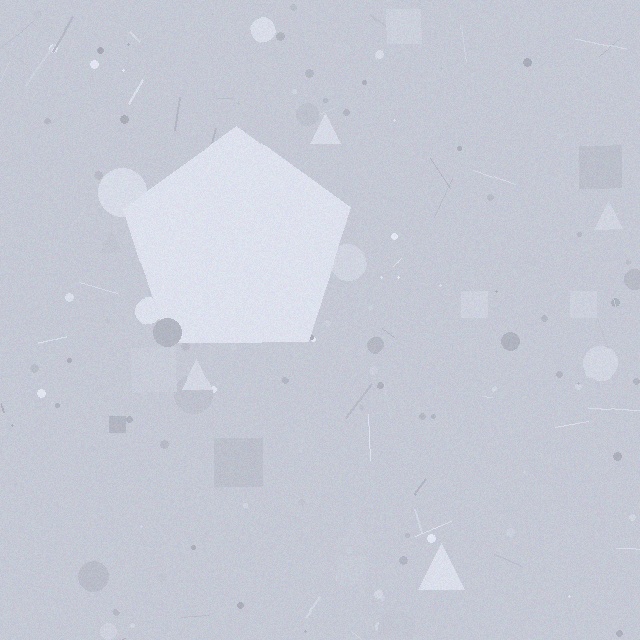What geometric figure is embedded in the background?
A pentagon is embedded in the background.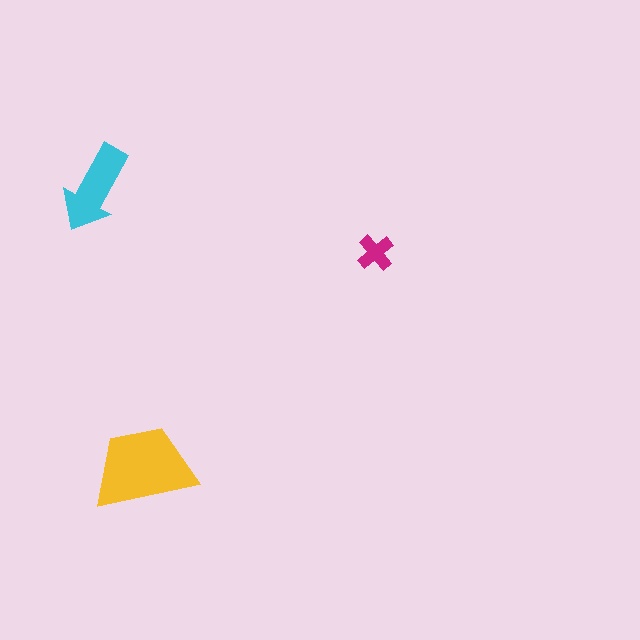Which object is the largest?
The yellow trapezoid.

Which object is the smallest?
The magenta cross.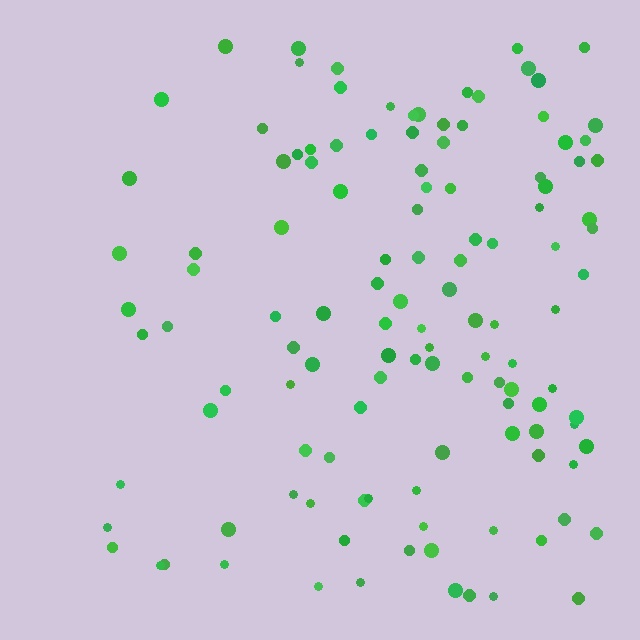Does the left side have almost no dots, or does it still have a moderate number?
Still a moderate number, just noticeably fewer than the right.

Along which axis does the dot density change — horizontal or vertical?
Horizontal.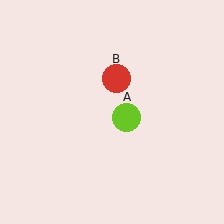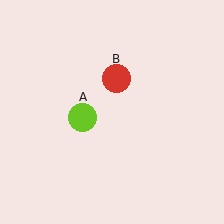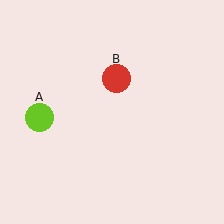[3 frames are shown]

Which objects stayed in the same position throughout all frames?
Red circle (object B) remained stationary.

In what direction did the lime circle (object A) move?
The lime circle (object A) moved left.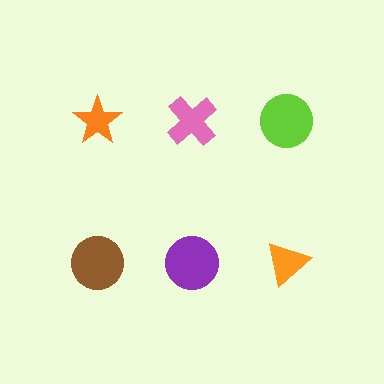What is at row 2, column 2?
A purple circle.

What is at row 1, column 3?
A lime circle.